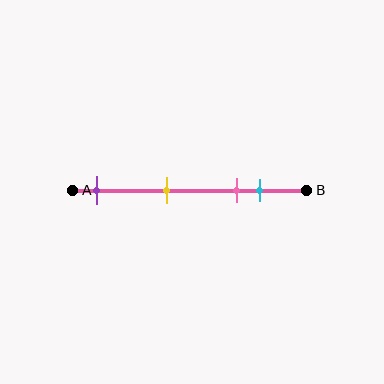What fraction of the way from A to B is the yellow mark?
The yellow mark is approximately 40% (0.4) of the way from A to B.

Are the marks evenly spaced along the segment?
No, the marks are not evenly spaced.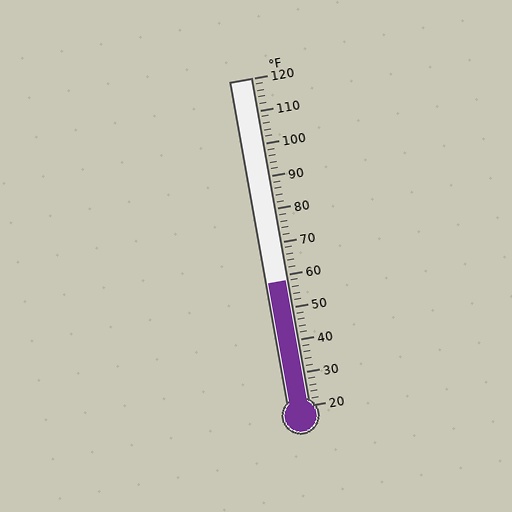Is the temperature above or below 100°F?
The temperature is below 100°F.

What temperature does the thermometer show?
The thermometer shows approximately 58°F.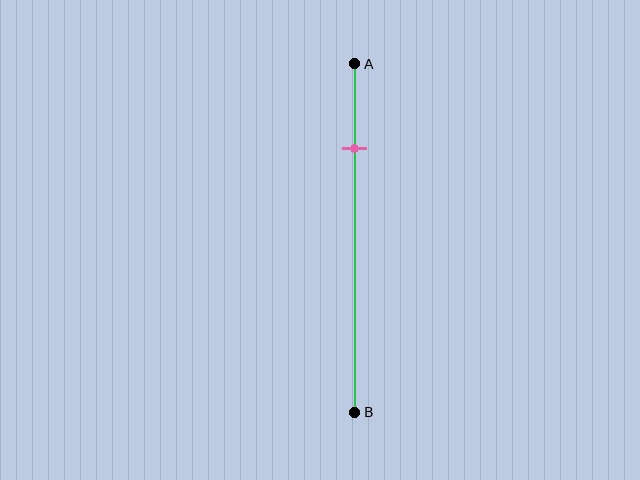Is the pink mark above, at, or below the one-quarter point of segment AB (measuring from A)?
The pink mark is approximately at the one-quarter point of segment AB.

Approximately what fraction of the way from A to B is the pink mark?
The pink mark is approximately 25% of the way from A to B.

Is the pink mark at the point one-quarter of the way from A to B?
Yes, the mark is approximately at the one-quarter point.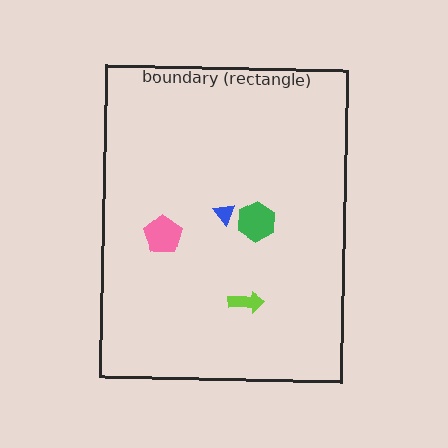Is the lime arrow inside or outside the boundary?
Inside.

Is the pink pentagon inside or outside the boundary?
Inside.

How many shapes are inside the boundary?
4 inside, 0 outside.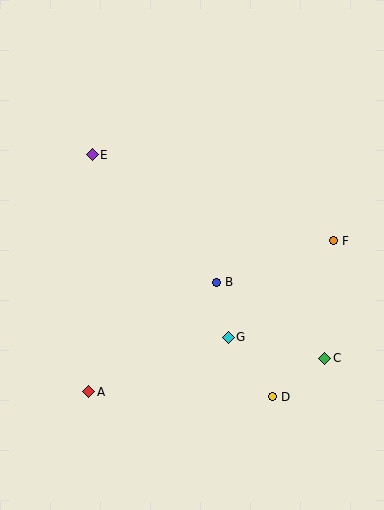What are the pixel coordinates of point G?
Point G is at (228, 337).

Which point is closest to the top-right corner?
Point F is closest to the top-right corner.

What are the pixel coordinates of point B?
Point B is at (217, 282).